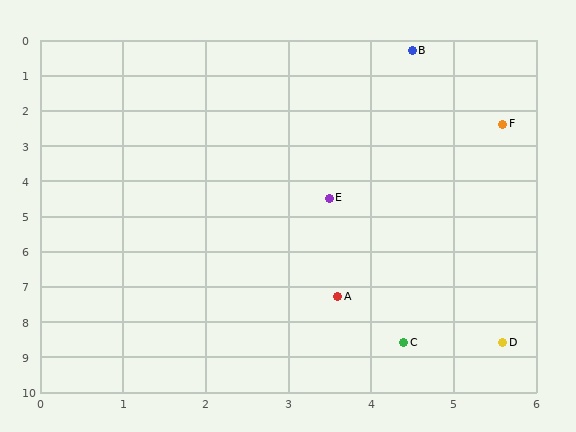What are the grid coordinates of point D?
Point D is at approximately (5.6, 8.6).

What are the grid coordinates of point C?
Point C is at approximately (4.4, 8.6).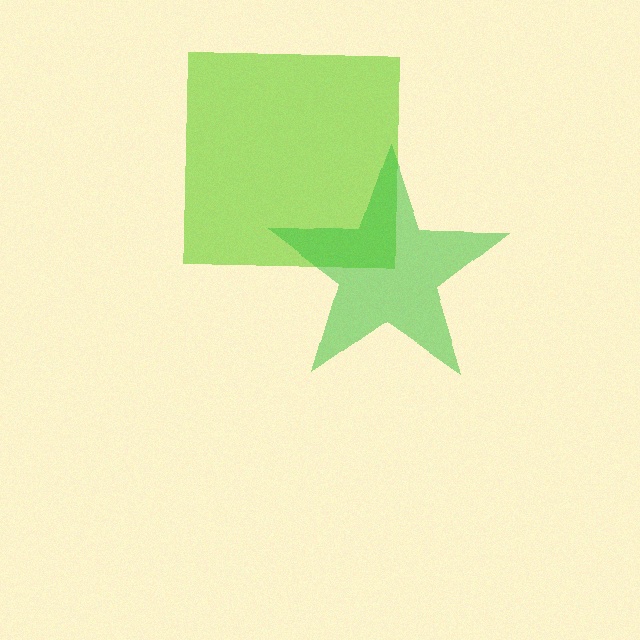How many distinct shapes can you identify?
There are 2 distinct shapes: a lime square, a green star.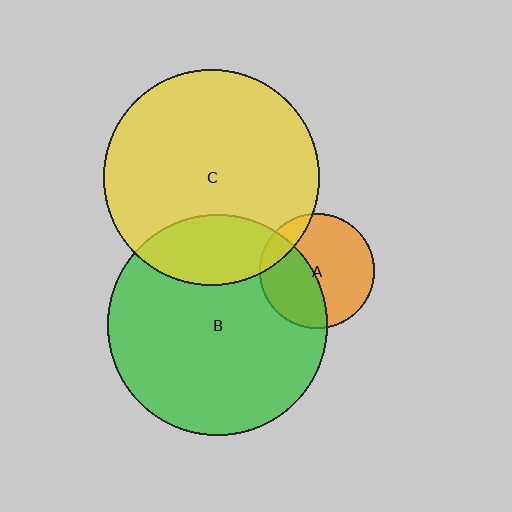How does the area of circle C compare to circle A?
Approximately 3.5 times.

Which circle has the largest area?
Circle B (green).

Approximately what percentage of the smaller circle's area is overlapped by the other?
Approximately 15%.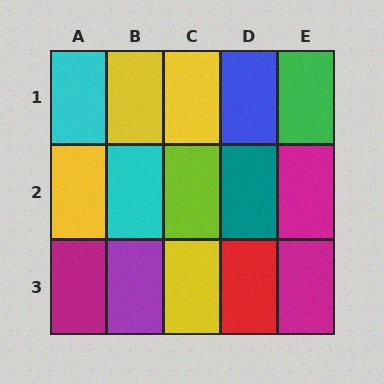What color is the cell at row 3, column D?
Red.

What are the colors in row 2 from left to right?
Yellow, cyan, lime, teal, magenta.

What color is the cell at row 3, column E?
Magenta.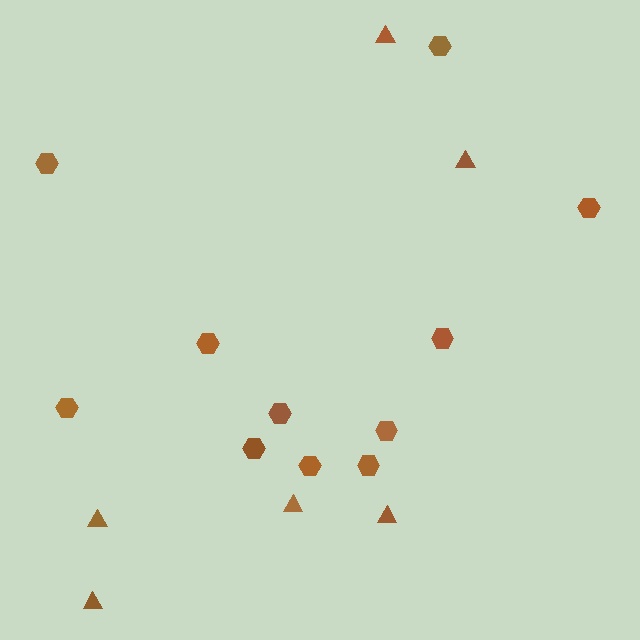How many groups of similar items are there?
There are 2 groups: one group of hexagons (11) and one group of triangles (6).